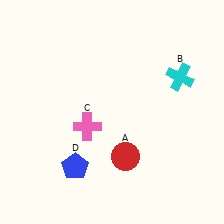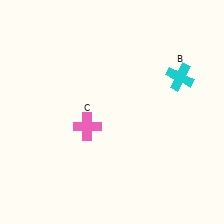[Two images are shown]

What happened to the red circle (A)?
The red circle (A) was removed in Image 2. It was in the bottom-right area of Image 1.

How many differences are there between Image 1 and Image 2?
There are 2 differences between the two images.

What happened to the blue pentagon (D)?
The blue pentagon (D) was removed in Image 2. It was in the bottom-left area of Image 1.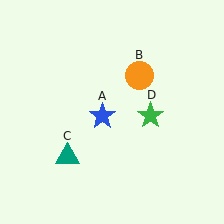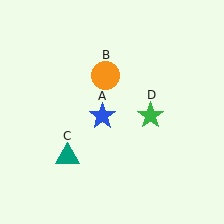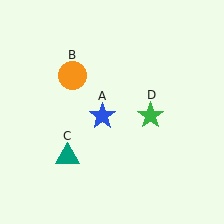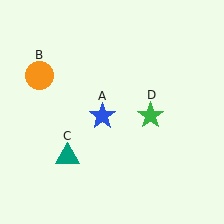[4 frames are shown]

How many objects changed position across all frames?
1 object changed position: orange circle (object B).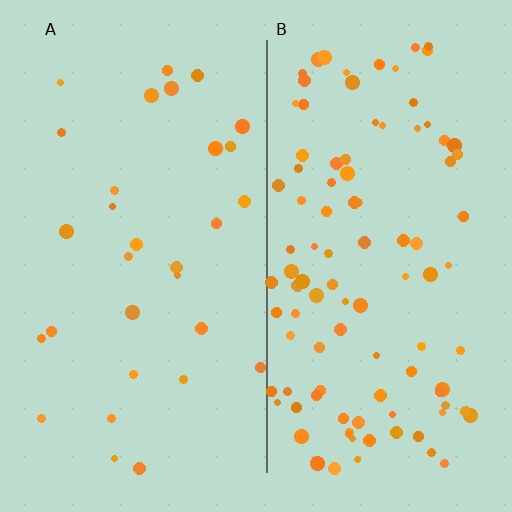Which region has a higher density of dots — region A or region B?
B (the right).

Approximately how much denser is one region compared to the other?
Approximately 3.4× — region B over region A.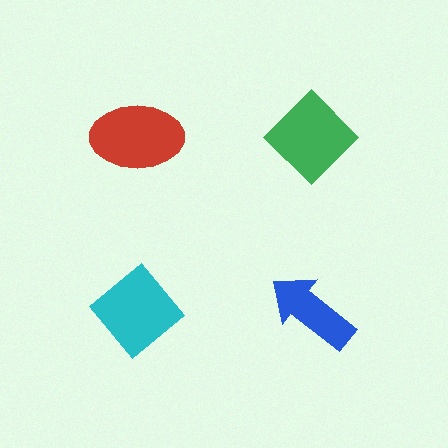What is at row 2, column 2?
A blue arrow.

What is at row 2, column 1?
A cyan diamond.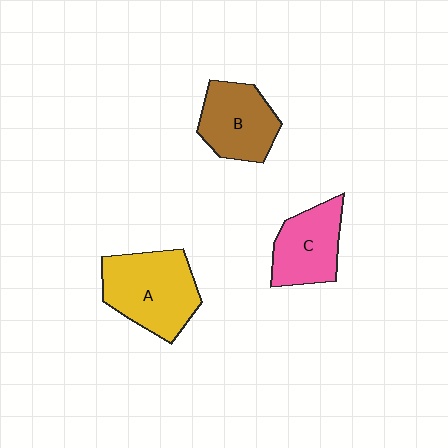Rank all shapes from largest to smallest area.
From largest to smallest: A (yellow), B (brown), C (pink).